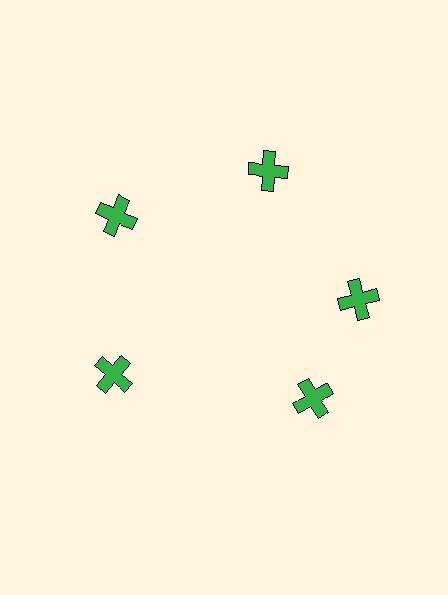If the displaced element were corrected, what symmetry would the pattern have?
It would have 5-fold rotational symmetry — the pattern would map onto itself every 72 degrees.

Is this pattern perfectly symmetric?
No. The 5 green crosses are arranged in a ring, but one element near the 5 o'clock position is rotated out of alignment along the ring, breaking the 5-fold rotational symmetry.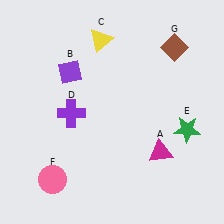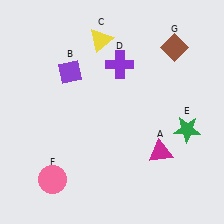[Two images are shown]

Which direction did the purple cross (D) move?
The purple cross (D) moved right.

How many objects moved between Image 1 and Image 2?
1 object moved between the two images.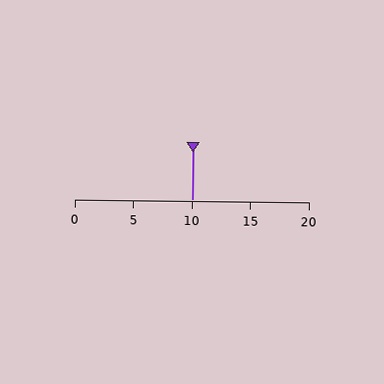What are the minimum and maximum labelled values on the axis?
The axis runs from 0 to 20.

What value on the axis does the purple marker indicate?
The marker indicates approximately 10.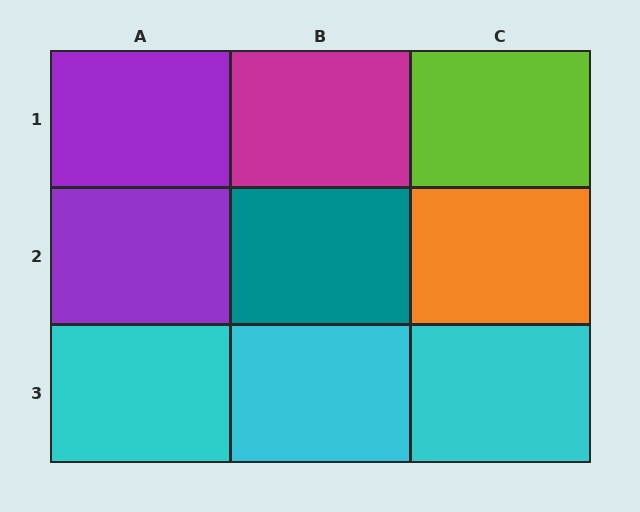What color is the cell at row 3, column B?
Cyan.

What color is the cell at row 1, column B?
Magenta.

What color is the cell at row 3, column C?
Cyan.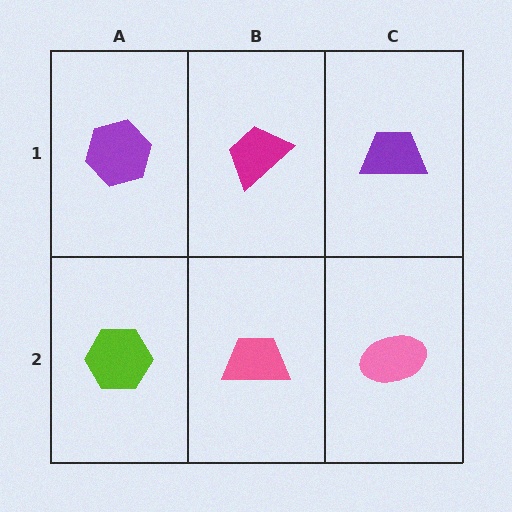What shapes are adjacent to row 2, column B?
A magenta trapezoid (row 1, column B), a lime hexagon (row 2, column A), a pink ellipse (row 2, column C).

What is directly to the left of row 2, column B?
A lime hexagon.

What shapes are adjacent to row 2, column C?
A purple trapezoid (row 1, column C), a pink trapezoid (row 2, column B).